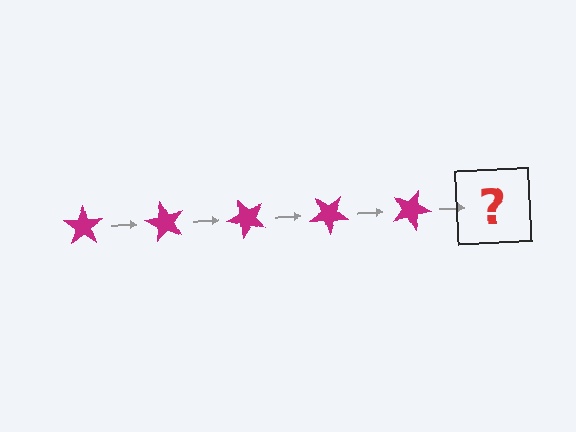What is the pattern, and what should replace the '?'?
The pattern is that the star rotates 60 degrees each step. The '?' should be a magenta star rotated 300 degrees.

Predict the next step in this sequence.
The next step is a magenta star rotated 300 degrees.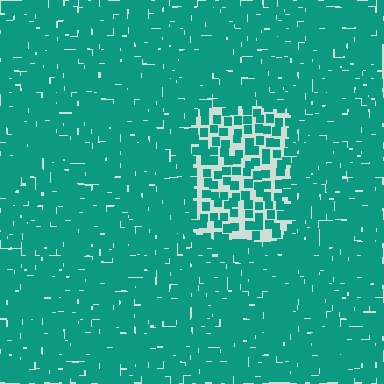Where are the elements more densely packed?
The elements are more densely packed outside the rectangle boundary.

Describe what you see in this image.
The image contains small teal elements arranged at two different densities. A rectangle-shaped region is visible where the elements are less densely packed than the surrounding area.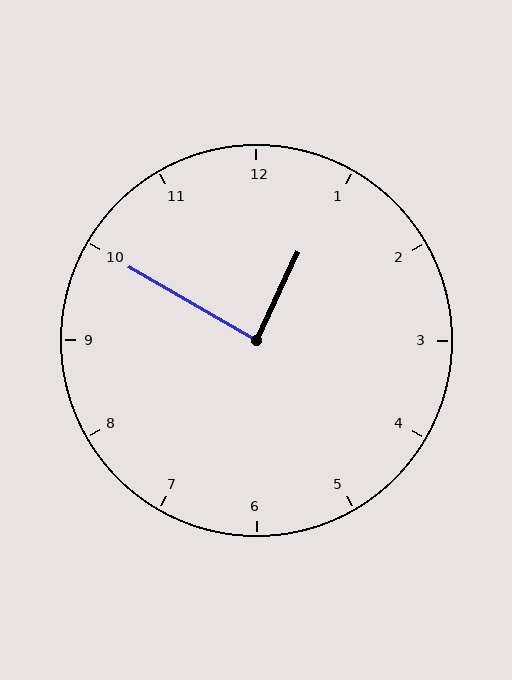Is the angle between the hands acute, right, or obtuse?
It is right.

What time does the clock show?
12:50.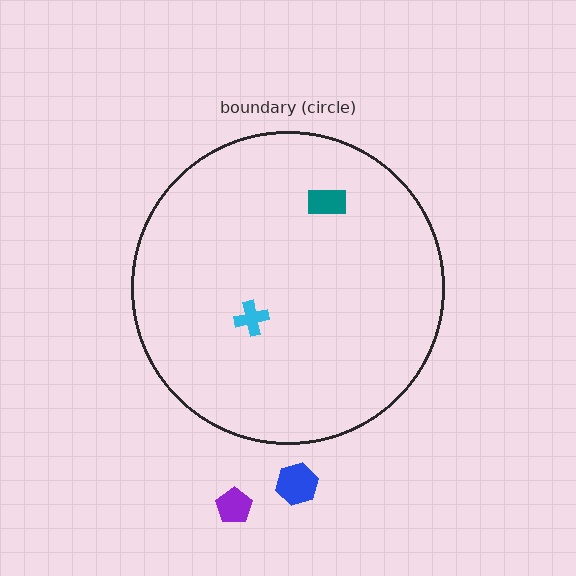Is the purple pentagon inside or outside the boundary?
Outside.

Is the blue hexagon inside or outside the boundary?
Outside.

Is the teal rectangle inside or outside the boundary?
Inside.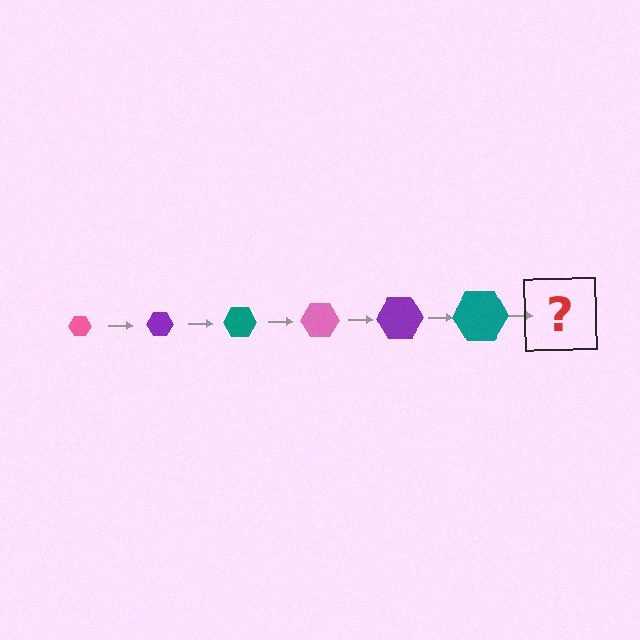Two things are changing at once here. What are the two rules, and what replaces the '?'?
The two rules are that the hexagon grows larger each step and the color cycles through pink, purple, and teal. The '?' should be a pink hexagon, larger than the previous one.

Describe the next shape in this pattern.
It should be a pink hexagon, larger than the previous one.